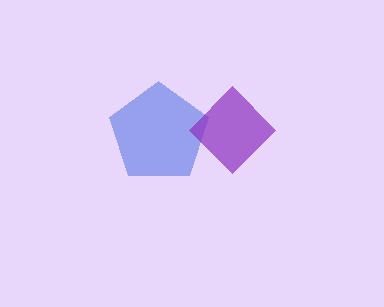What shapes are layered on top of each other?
The layered shapes are: a blue pentagon, a purple diamond.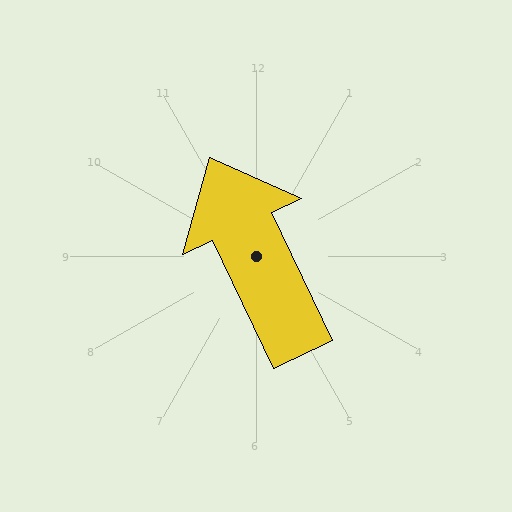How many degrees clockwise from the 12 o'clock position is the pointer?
Approximately 335 degrees.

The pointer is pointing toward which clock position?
Roughly 11 o'clock.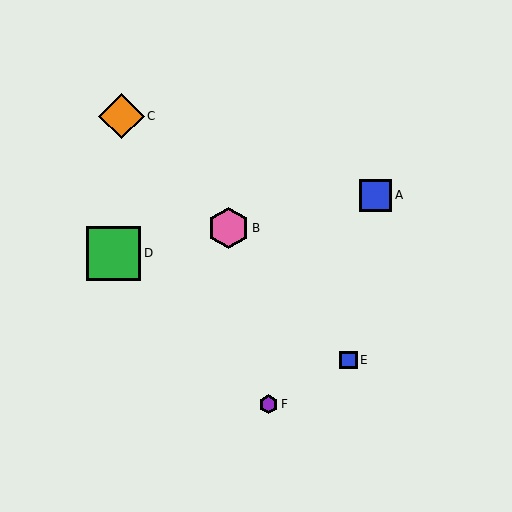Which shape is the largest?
The green square (labeled D) is the largest.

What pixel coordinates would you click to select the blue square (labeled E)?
Click at (349, 360) to select the blue square E.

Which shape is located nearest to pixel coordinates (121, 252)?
The green square (labeled D) at (114, 253) is nearest to that location.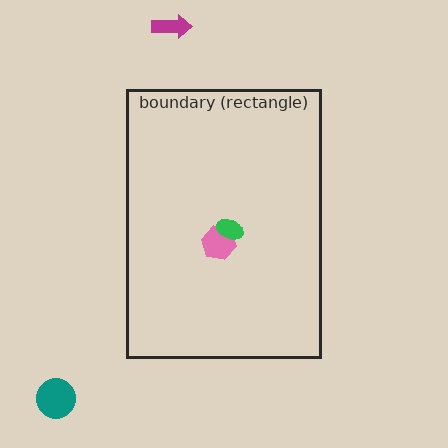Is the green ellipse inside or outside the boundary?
Inside.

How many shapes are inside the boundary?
2 inside, 2 outside.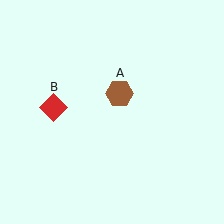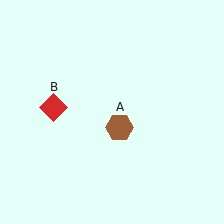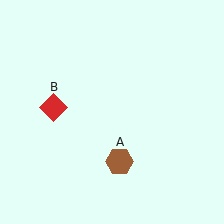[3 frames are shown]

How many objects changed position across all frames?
1 object changed position: brown hexagon (object A).